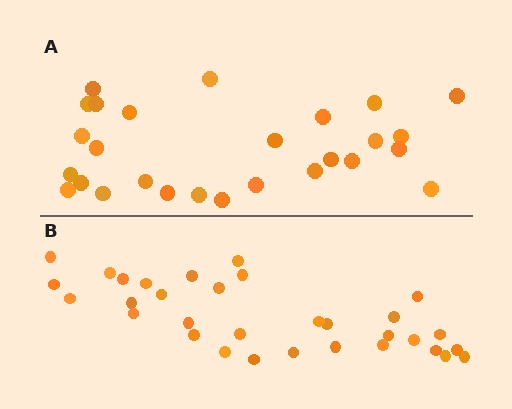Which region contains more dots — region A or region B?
Region B (the bottom region) has more dots.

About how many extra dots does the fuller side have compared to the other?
Region B has about 5 more dots than region A.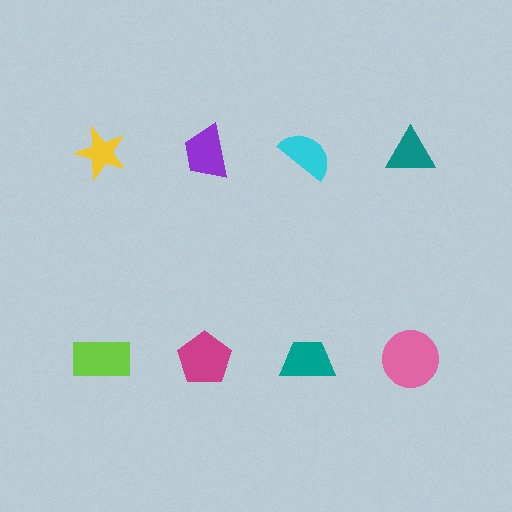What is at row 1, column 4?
A teal triangle.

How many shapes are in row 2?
4 shapes.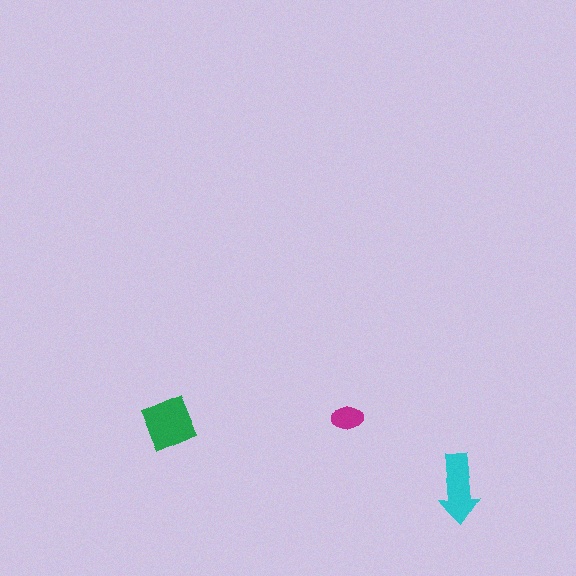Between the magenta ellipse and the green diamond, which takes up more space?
The green diamond.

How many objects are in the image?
There are 3 objects in the image.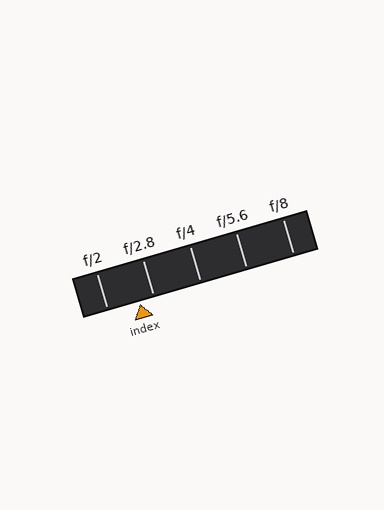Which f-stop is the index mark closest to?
The index mark is closest to f/2.8.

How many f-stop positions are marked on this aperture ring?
There are 5 f-stop positions marked.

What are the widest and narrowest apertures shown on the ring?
The widest aperture shown is f/2 and the narrowest is f/8.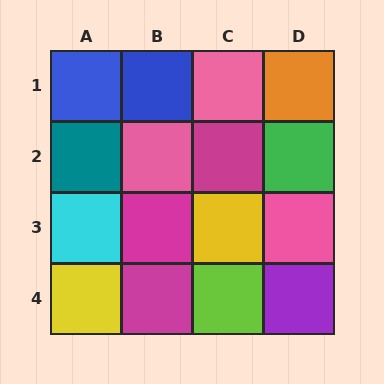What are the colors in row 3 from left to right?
Cyan, magenta, yellow, pink.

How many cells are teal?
1 cell is teal.